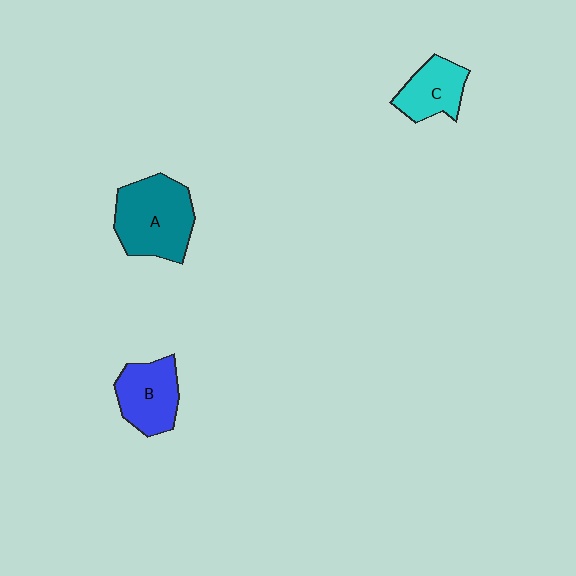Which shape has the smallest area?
Shape C (cyan).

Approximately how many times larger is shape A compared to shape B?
Approximately 1.4 times.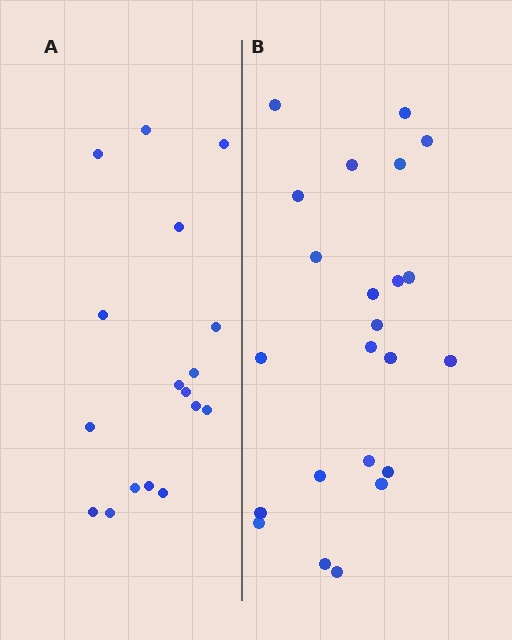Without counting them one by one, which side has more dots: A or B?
Region B (the right region) has more dots.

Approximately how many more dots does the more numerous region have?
Region B has about 6 more dots than region A.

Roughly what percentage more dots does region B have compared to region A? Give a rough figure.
About 35% more.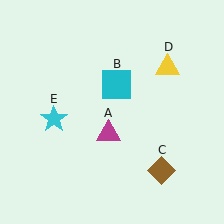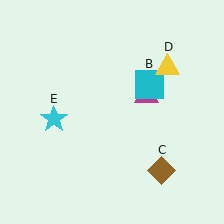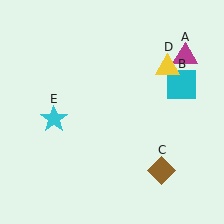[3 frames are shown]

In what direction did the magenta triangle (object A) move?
The magenta triangle (object A) moved up and to the right.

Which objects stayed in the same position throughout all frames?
Brown diamond (object C) and yellow triangle (object D) and cyan star (object E) remained stationary.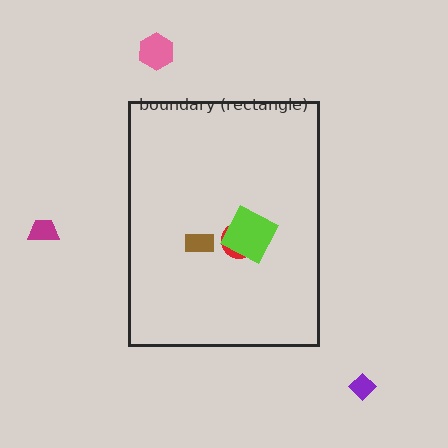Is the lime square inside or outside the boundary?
Inside.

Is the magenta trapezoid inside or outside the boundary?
Outside.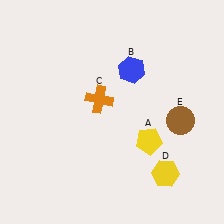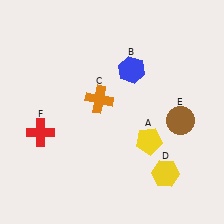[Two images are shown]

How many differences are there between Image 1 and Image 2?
There is 1 difference between the two images.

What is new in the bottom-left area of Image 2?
A red cross (F) was added in the bottom-left area of Image 2.